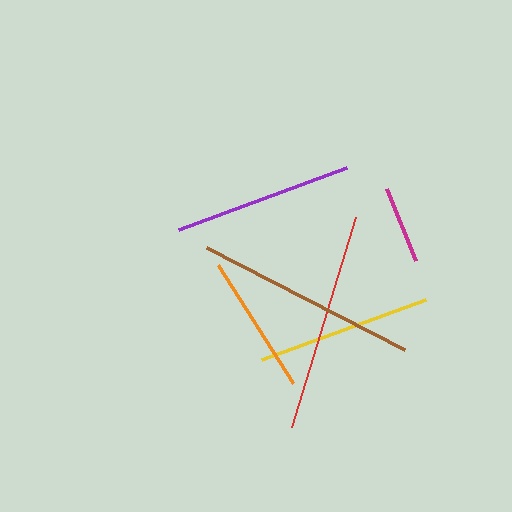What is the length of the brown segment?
The brown segment is approximately 223 pixels long.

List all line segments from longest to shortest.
From longest to shortest: brown, red, purple, yellow, orange, magenta.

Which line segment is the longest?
The brown line is the longest at approximately 223 pixels.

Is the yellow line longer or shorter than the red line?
The red line is longer than the yellow line.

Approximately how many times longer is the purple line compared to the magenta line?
The purple line is approximately 2.3 times the length of the magenta line.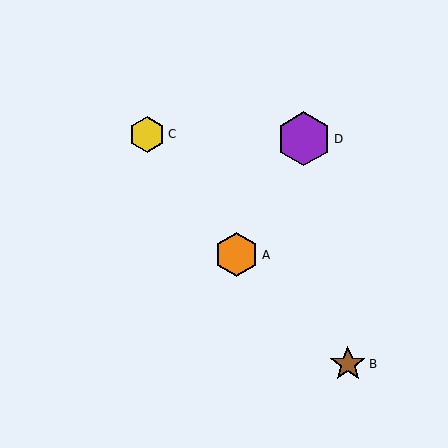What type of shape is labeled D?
Shape D is a purple hexagon.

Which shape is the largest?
The purple hexagon (labeled D) is the largest.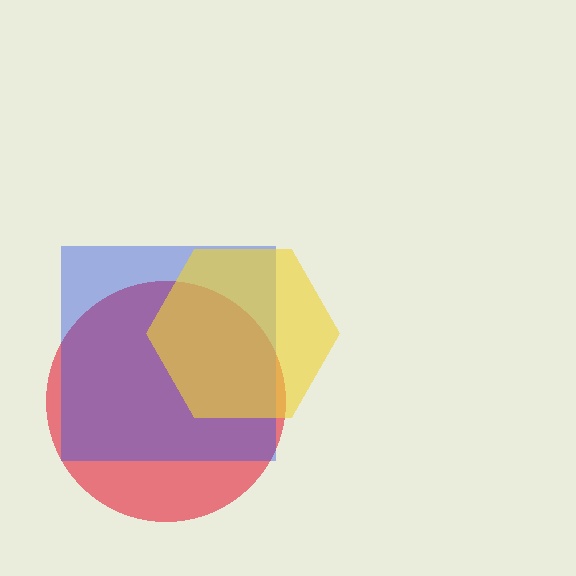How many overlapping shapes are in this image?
There are 3 overlapping shapes in the image.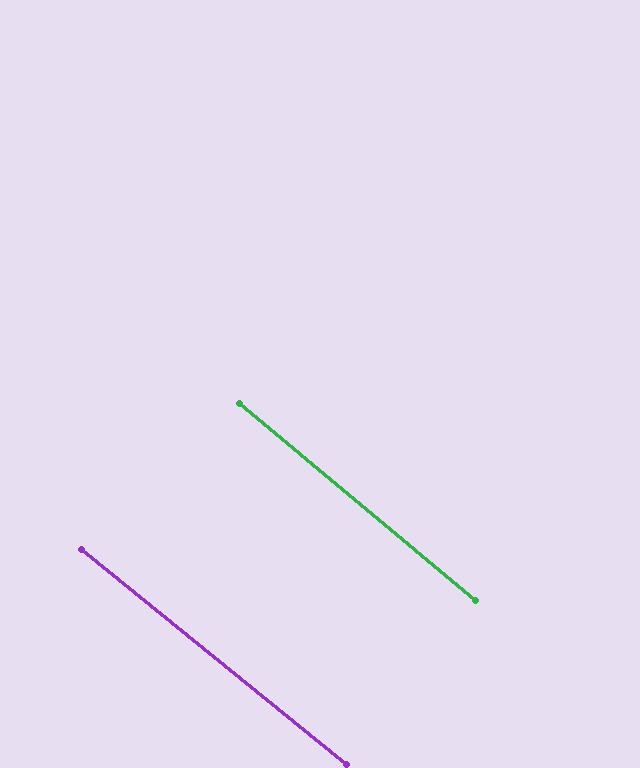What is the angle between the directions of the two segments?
Approximately 1 degree.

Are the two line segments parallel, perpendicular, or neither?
Parallel — their directions differ by only 1.0°.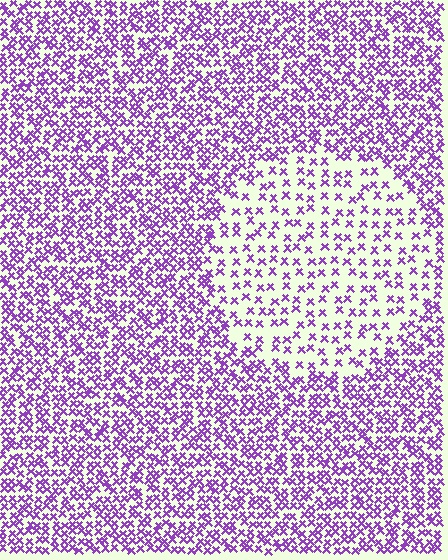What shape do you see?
I see a circle.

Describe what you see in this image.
The image contains small purple elements arranged at two different densities. A circle-shaped region is visible where the elements are less densely packed than the surrounding area.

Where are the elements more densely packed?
The elements are more densely packed outside the circle boundary.